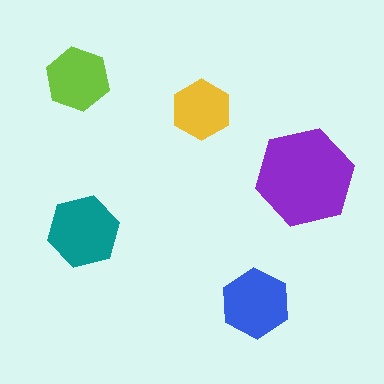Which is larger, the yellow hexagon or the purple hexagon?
The purple one.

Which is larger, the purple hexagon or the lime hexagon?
The purple one.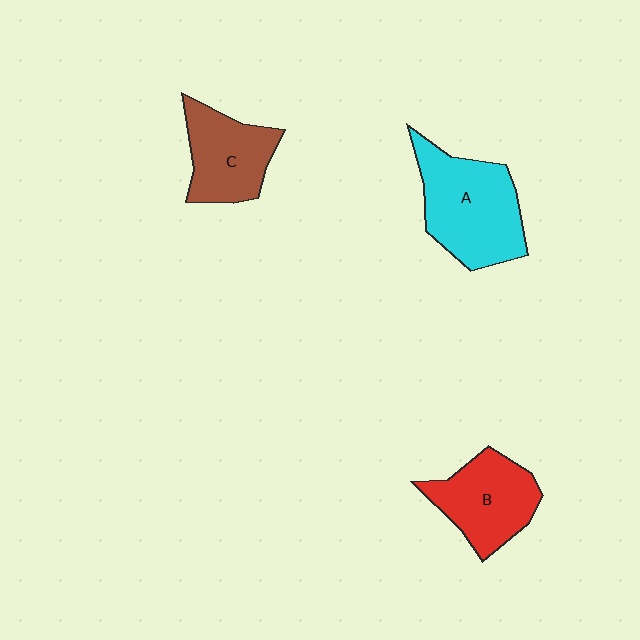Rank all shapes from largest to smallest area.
From largest to smallest: A (cyan), B (red), C (brown).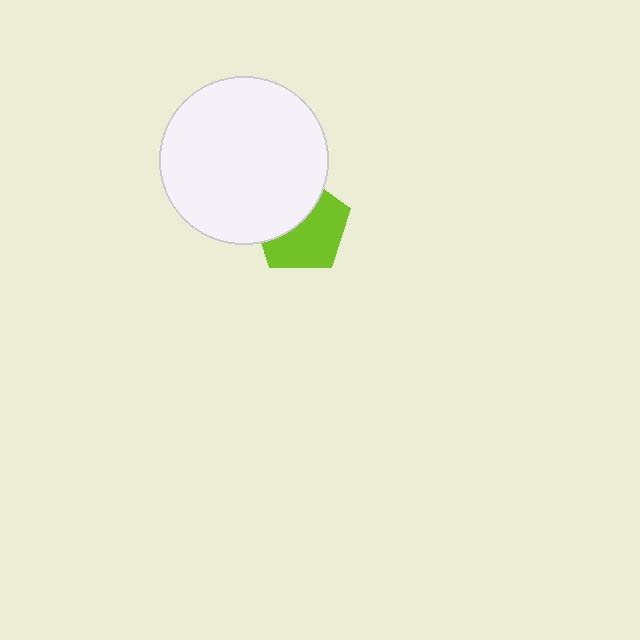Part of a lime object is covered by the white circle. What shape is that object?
It is a pentagon.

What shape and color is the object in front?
The object in front is a white circle.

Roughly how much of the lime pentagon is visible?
About half of it is visible (roughly 57%).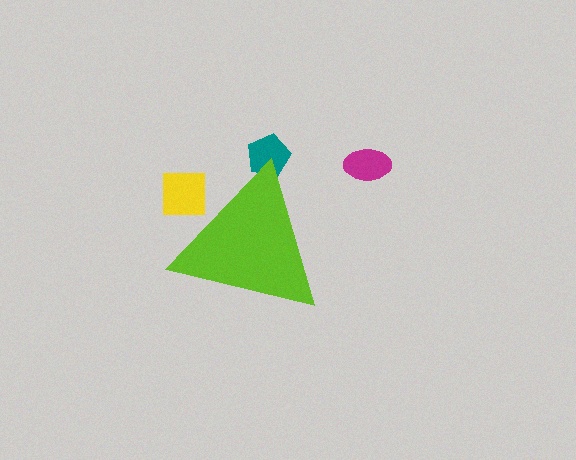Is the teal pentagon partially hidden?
Yes, the teal pentagon is partially hidden behind the lime triangle.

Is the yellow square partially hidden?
Yes, the yellow square is partially hidden behind the lime triangle.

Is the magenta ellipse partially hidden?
No, the magenta ellipse is fully visible.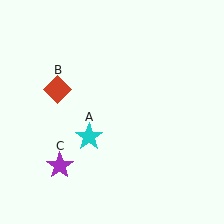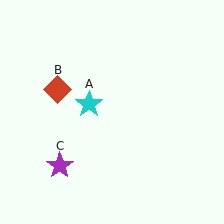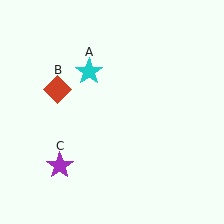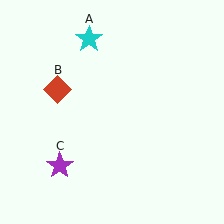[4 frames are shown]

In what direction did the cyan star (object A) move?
The cyan star (object A) moved up.